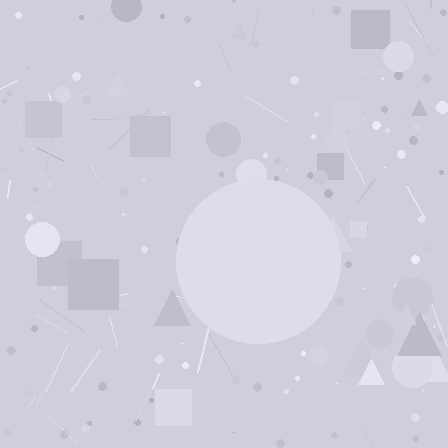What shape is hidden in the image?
A circle is hidden in the image.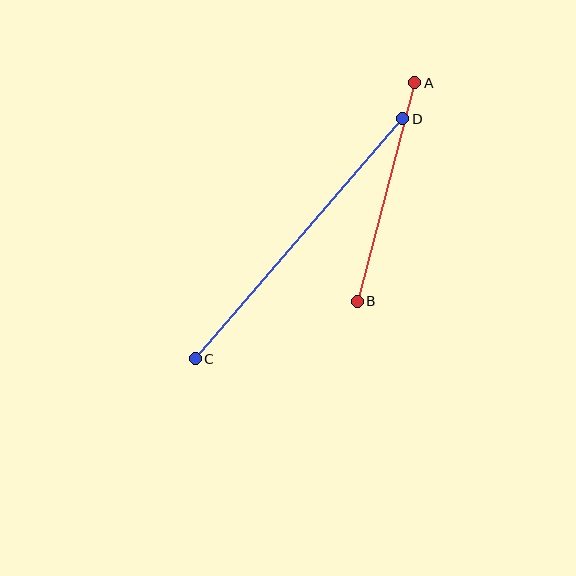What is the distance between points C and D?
The distance is approximately 317 pixels.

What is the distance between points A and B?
The distance is approximately 226 pixels.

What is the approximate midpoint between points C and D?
The midpoint is at approximately (299, 239) pixels.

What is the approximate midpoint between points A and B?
The midpoint is at approximately (386, 192) pixels.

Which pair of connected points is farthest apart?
Points C and D are farthest apart.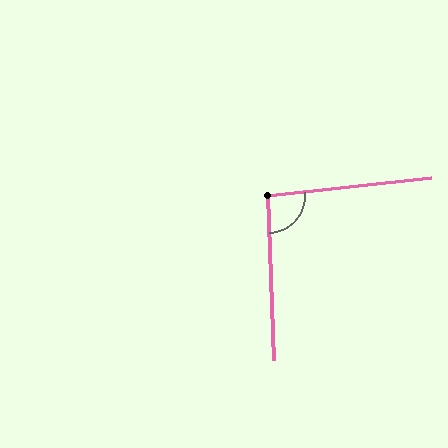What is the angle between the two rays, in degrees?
Approximately 94 degrees.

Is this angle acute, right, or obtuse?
It is approximately a right angle.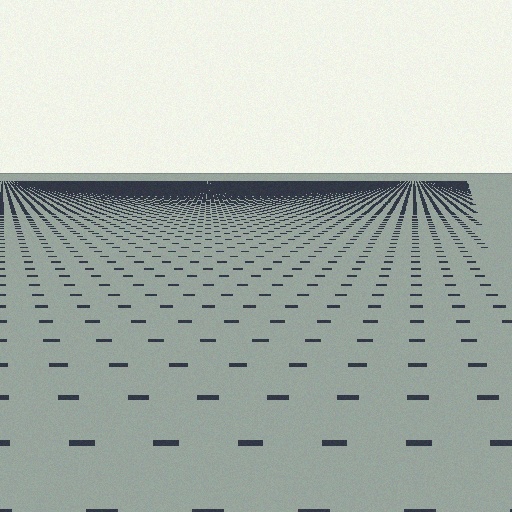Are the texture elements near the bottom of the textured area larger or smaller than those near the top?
Larger. Near the bottom, elements are closer to the viewer and appear at a bigger on-screen size.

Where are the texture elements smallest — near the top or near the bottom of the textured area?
Near the top.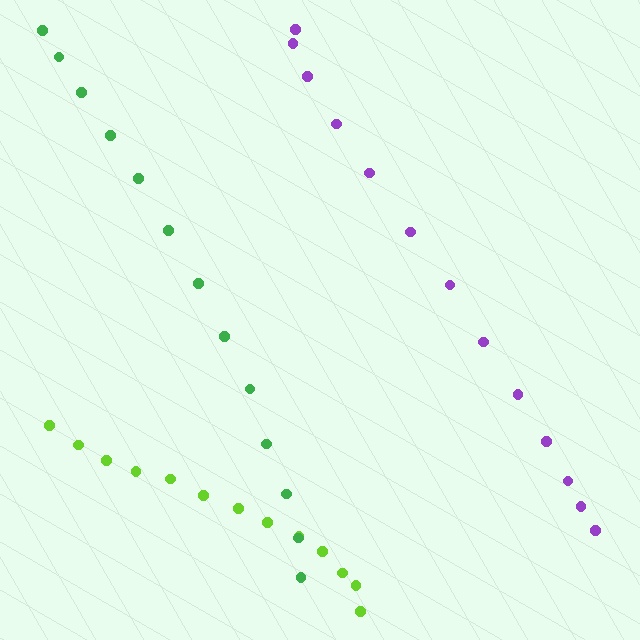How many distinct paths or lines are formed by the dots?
There are 3 distinct paths.